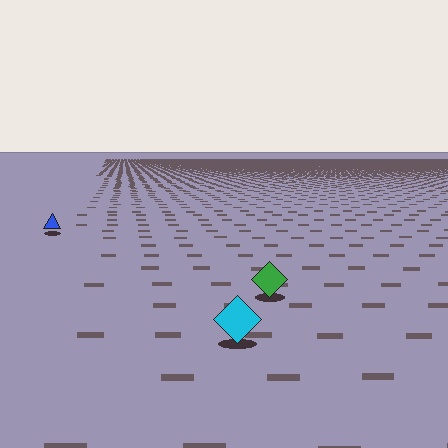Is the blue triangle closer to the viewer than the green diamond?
No. The green diamond is closer — you can tell from the texture gradient: the ground texture is coarser near it.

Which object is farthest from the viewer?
The blue triangle is farthest from the viewer. It appears smaller and the ground texture around it is denser.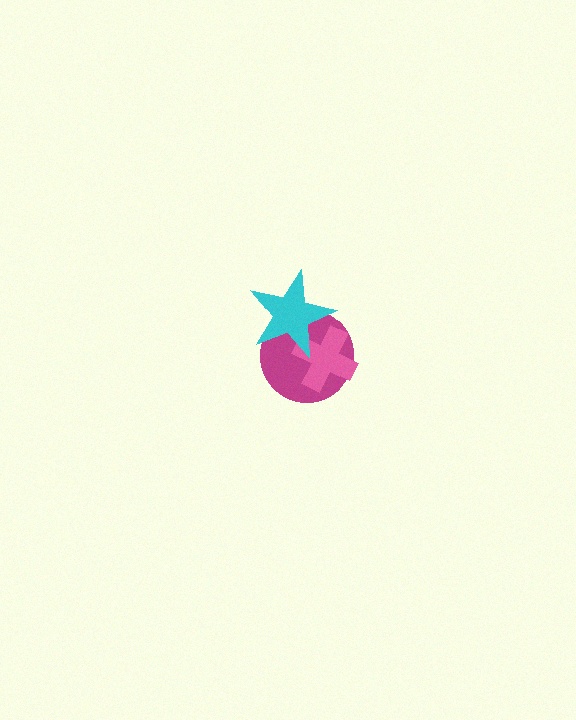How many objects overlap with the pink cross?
2 objects overlap with the pink cross.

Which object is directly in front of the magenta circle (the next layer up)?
The pink cross is directly in front of the magenta circle.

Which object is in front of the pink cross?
The cyan star is in front of the pink cross.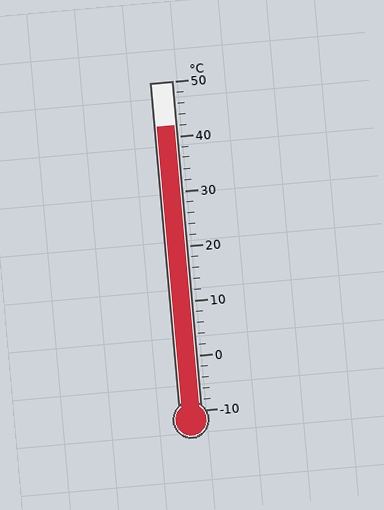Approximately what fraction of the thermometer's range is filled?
The thermometer is filled to approximately 85% of its range.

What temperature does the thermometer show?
The thermometer shows approximately 42°C.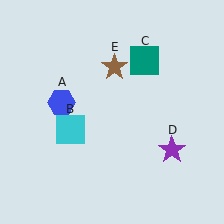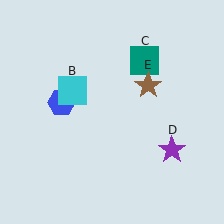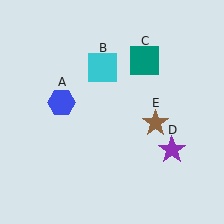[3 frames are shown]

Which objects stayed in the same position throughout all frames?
Blue hexagon (object A) and teal square (object C) and purple star (object D) remained stationary.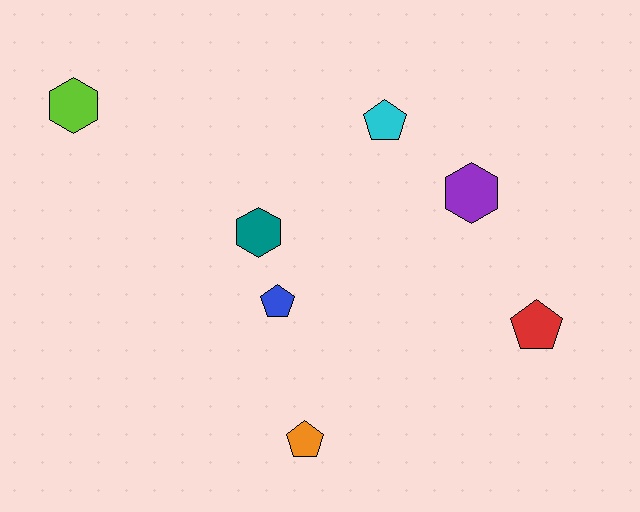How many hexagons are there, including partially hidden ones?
There are 3 hexagons.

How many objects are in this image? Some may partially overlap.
There are 7 objects.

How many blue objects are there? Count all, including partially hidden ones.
There is 1 blue object.